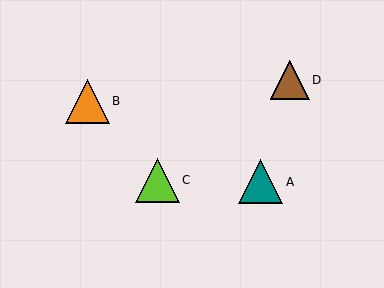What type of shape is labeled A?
Shape A is a teal triangle.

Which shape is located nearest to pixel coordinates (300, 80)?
The brown triangle (labeled D) at (290, 80) is nearest to that location.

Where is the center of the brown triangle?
The center of the brown triangle is at (290, 80).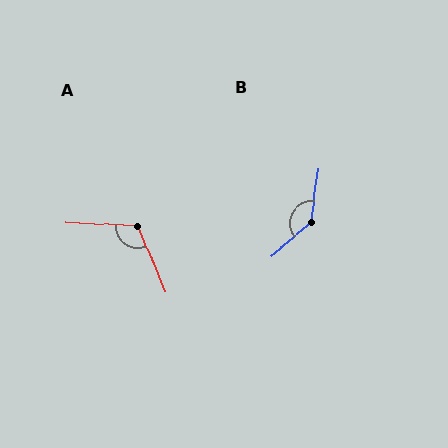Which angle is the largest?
B, at approximately 138 degrees.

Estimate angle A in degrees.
Approximately 116 degrees.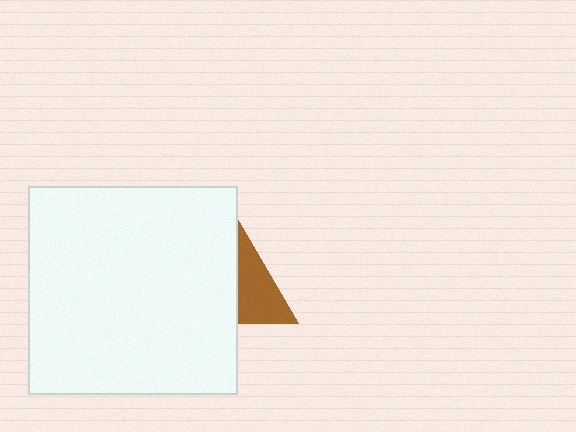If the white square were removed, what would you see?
You would see the complete brown triangle.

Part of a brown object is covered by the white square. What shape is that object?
It is a triangle.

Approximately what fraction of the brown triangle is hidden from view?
Roughly 53% of the brown triangle is hidden behind the white square.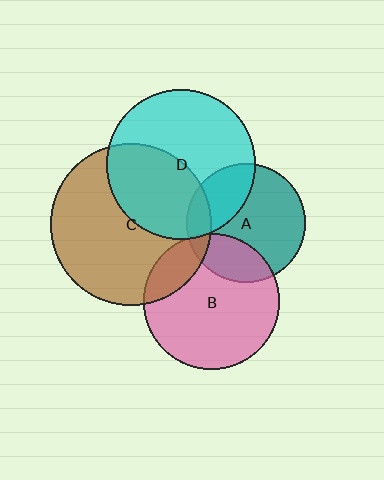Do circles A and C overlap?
Yes.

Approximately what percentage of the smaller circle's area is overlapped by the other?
Approximately 10%.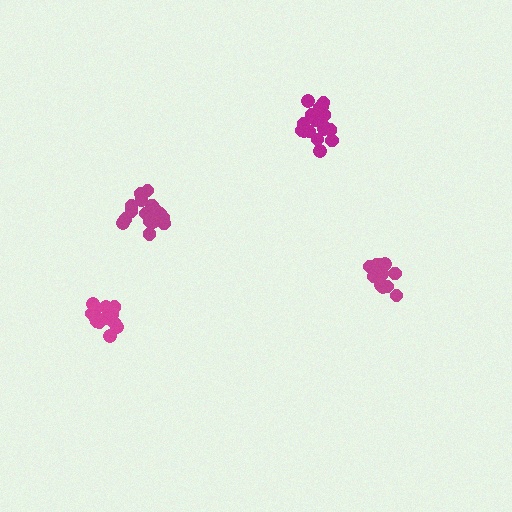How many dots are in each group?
Group 1: 14 dots, Group 2: 19 dots, Group 3: 17 dots, Group 4: 14 dots (64 total).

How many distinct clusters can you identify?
There are 4 distinct clusters.